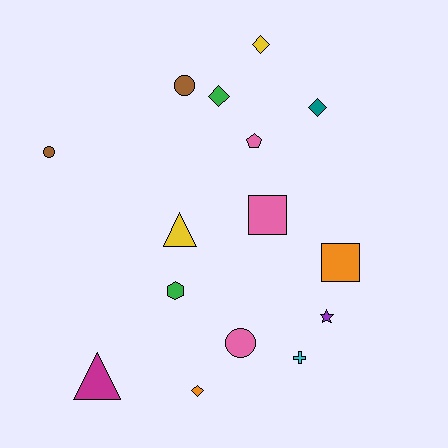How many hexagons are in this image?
There is 1 hexagon.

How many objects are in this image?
There are 15 objects.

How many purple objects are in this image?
There is 1 purple object.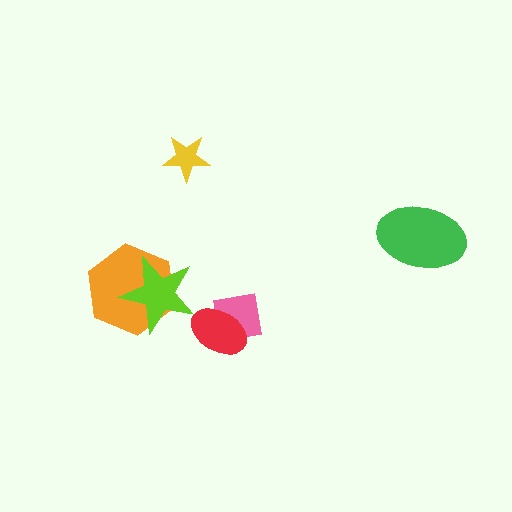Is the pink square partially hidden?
Yes, it is partially covered by another shape.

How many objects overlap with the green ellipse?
0 objects overlap with the green ellipse.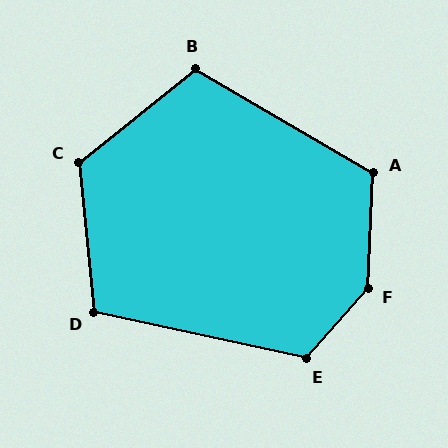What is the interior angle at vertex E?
Approximately 119 degrees (obtuse).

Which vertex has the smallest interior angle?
D, at approximately 108 degrees.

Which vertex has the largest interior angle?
F, at approximately 141 degrees.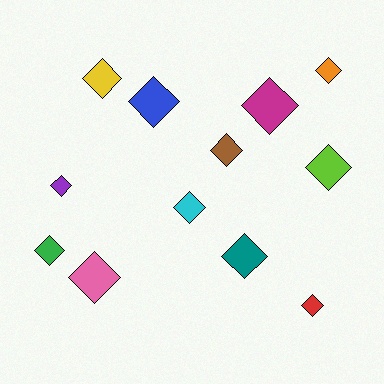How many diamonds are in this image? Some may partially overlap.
There are 12 diamonds.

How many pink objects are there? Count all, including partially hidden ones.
There is 1 pink object.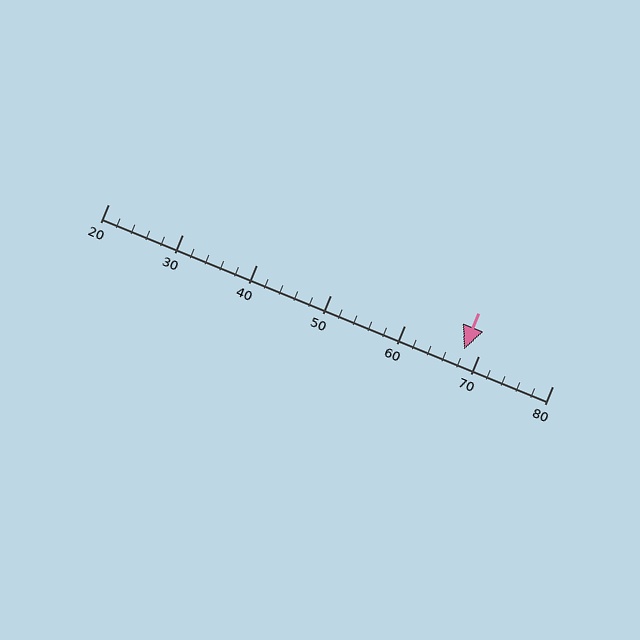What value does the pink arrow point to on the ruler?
The pink arrow points to approximately 68.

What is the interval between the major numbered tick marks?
The major tick marks are spaced 10 units apart.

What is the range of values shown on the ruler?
The ruler shows values from 20 to 80.